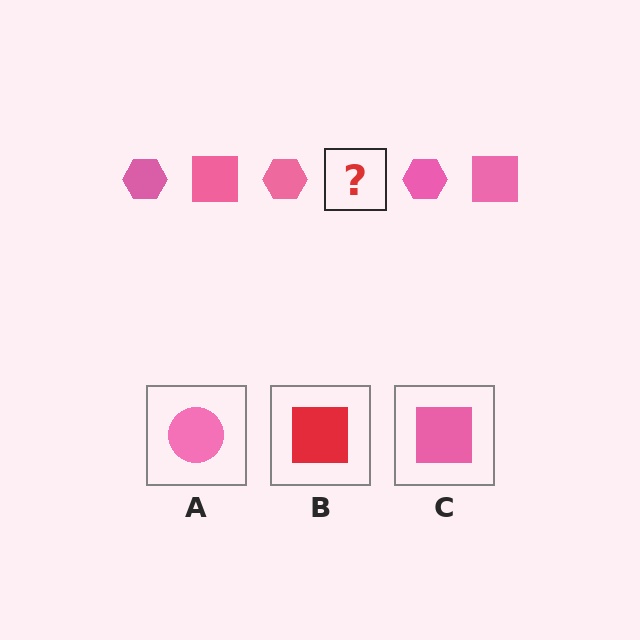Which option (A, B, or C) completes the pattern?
C.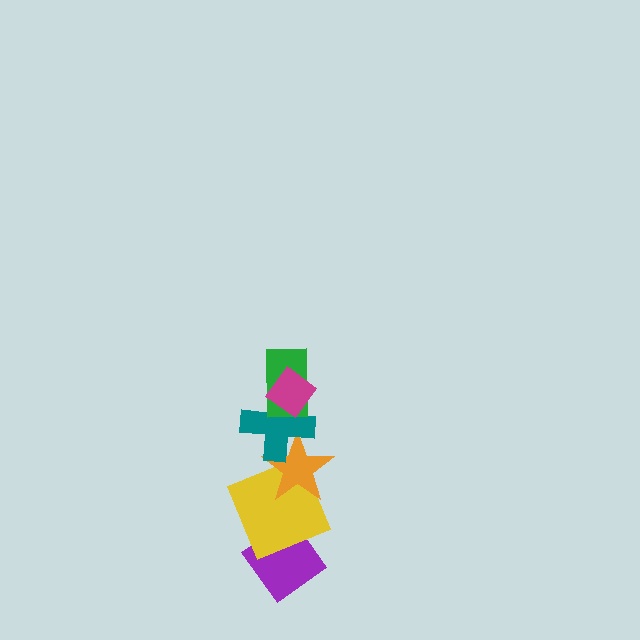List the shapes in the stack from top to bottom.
From top to bottom: the magenta diamond, the green rectangle, the teal cross, the orange star, the yellow square, the purple diamond.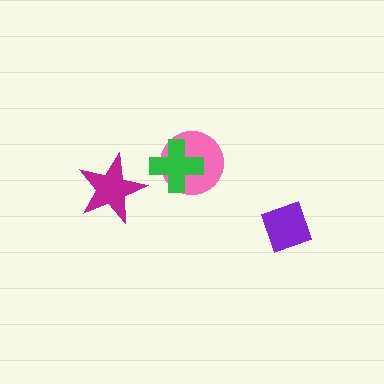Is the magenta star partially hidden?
No, no other shape covers it.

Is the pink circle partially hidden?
Yes, it is partially covered by another shape.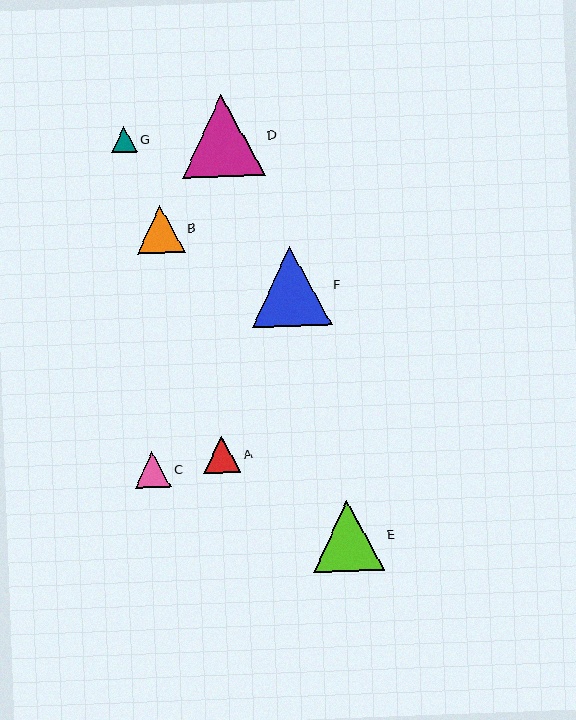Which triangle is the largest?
Triangle D is the largest with a size of approximately 82 pixels.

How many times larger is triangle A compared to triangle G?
Triangle A is approximately 1.4 times the size of triangle G.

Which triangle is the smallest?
Triangle G is the smallest with a size of approximately 26 pixels.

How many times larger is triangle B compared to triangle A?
Triangle B is approximately 1.3 times the size of triangle A.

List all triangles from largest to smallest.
From largest to smallest: D, F, E, B, A, C, G.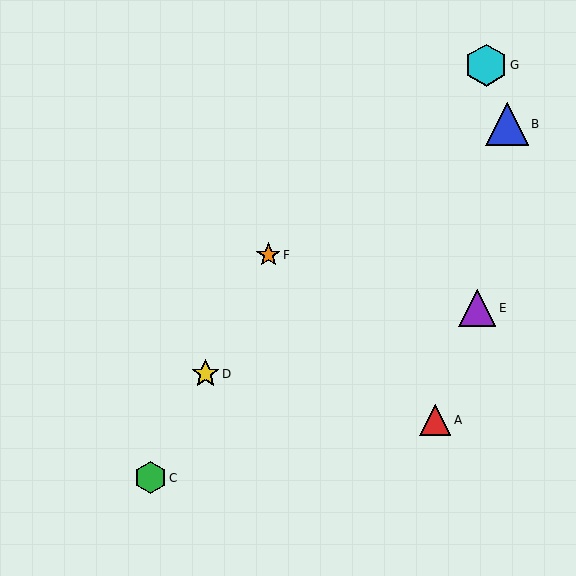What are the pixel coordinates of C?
Object C is at (150, 478).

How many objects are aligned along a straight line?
3 objects (C, D, F) are aligned along a straight line.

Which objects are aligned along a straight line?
Objects C, D, F are aligned along a straight line.